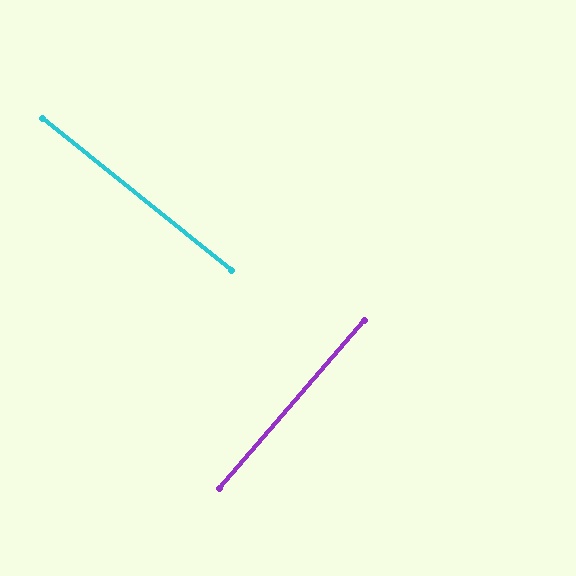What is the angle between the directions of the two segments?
Approximately 88 degrees.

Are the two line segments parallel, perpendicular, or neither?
Perpendicular — they meet at approximately 88°.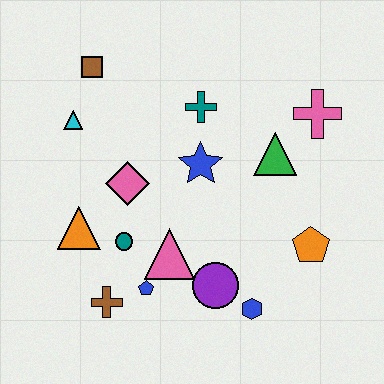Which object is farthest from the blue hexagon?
The brown square is farthest from the blue hexagon.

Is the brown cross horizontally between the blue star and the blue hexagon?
No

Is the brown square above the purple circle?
Yes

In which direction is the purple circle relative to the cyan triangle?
The purple circle is below the cyan triangle.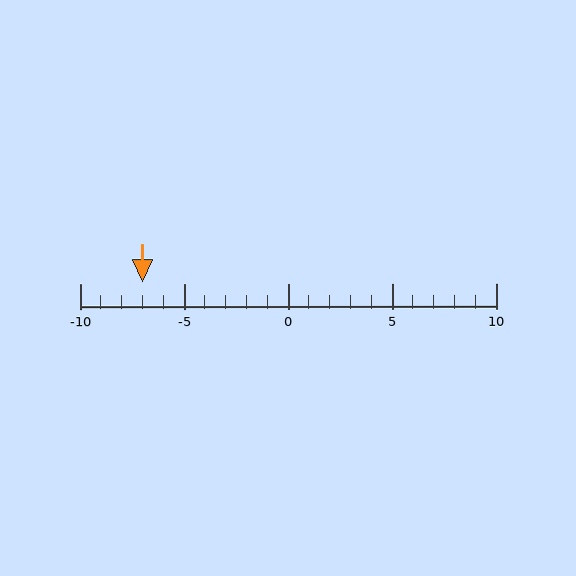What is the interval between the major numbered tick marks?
The major tick marks are spaced 5 units apart.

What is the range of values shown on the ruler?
The ruler shows values from -10 to 10.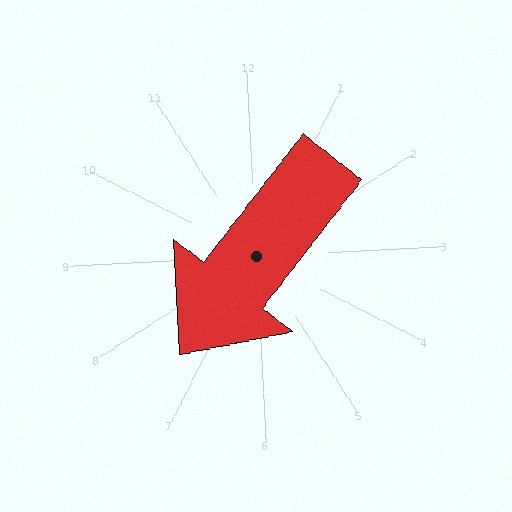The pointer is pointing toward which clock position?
Roughly 7 o'clock.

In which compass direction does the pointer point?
Southwest.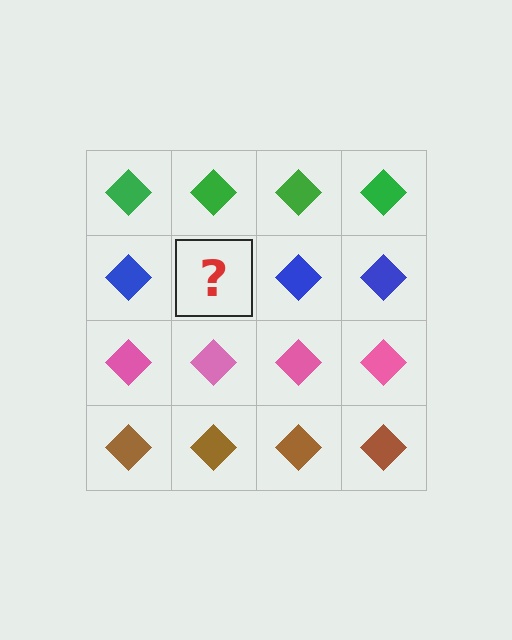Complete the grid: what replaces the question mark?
The question mark should be replaced with a blue diamond.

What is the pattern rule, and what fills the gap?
The rule is that each row has a consistent color. The gap should be filled with a blue diamond.